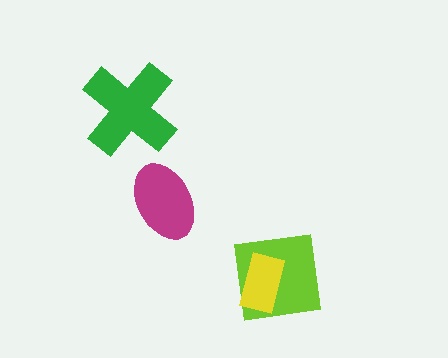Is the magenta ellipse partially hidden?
No, no other shape covers it.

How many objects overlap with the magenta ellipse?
0 objects overlap with the magenta ellipse.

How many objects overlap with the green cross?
0 objects overlap with the green cross.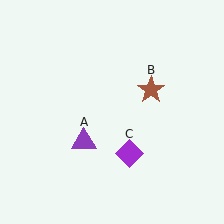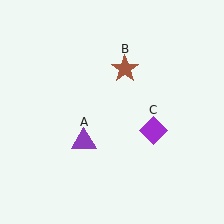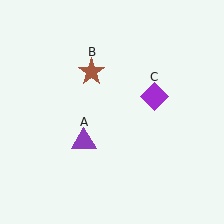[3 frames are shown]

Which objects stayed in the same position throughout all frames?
Purple triangle (object A) remained stationary.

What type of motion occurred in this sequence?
The brown star (object B), purple diamond (object C) rotated counterclockwise around the center of the scene.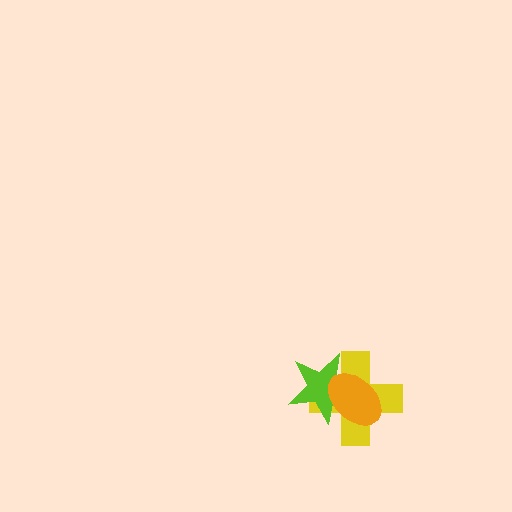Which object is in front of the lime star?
The orange ellipse is in front of the lime star.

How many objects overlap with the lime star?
2 objects overlap with the lime star.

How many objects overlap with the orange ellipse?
2 objects overlap with the orange ellipse.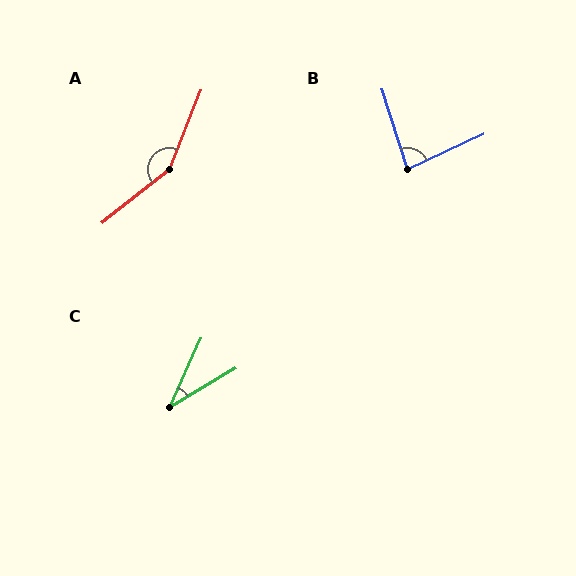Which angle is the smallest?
C, at approximately 35 degrees.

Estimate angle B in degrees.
Approximately 83 degrees.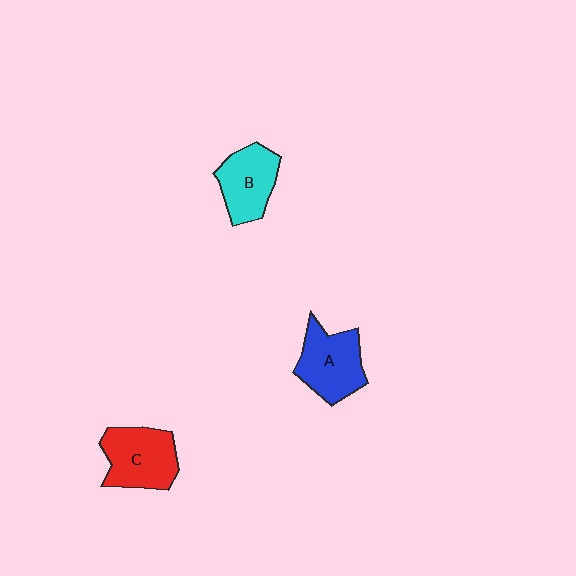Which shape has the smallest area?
Shape B (cyan).